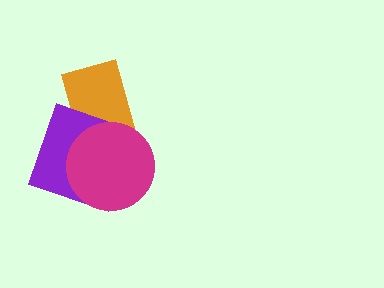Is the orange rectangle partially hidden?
Yes, it is partially covered by another shape.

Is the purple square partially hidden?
Yes, it is partially covered by another shape.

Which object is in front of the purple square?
The magenta circle is in front of the purple square.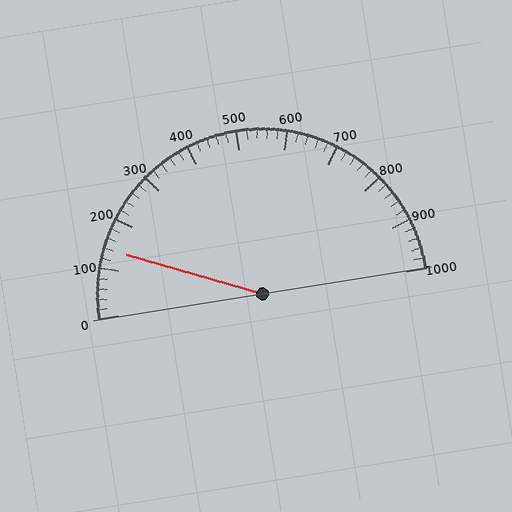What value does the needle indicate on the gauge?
The needle indicates approximately 140.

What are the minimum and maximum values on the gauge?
The gauge ranges from 0 to 1000.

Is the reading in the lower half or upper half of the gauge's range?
The reading is in the lower half of the range (0 to 1000).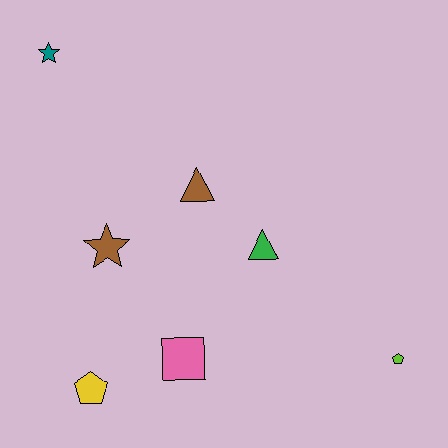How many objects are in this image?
There are 7 objects.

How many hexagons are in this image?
There are no hexagons.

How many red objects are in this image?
There are no red objects.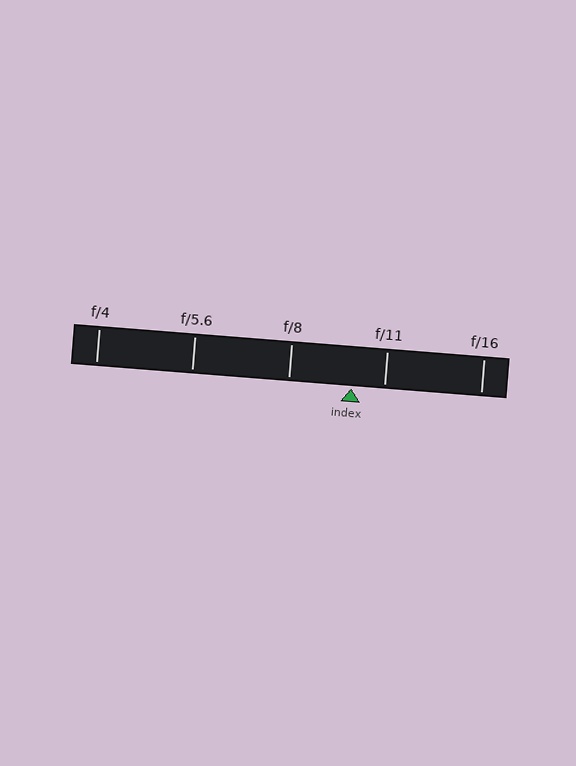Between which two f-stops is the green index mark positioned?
The index mark is between f/8 and f/11.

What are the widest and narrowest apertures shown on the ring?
The widest aperture shown is f/4 and the narrowest is f/16.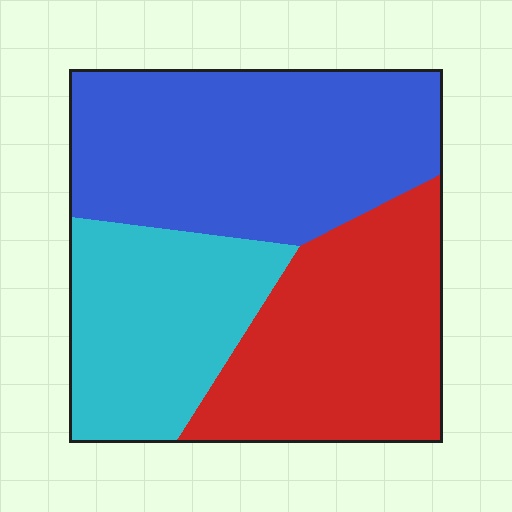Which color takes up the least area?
Cyan, at roughly 25%.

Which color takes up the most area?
Blue, at roughly 40%.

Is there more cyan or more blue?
Blue.